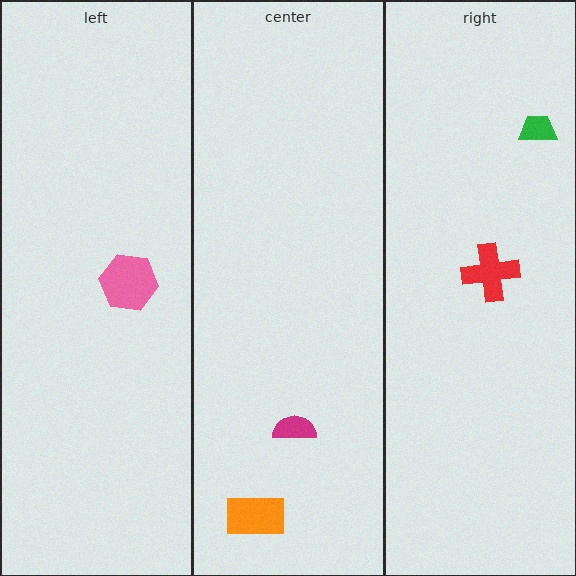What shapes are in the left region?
The pink hexagon.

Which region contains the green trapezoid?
The right region.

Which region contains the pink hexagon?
The left region.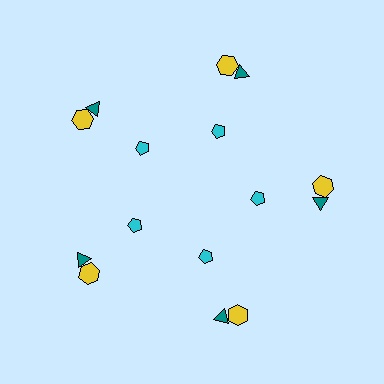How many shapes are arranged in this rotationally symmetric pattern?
There are 15 shapes, arranged in 5 groups of 3.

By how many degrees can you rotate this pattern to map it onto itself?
The pattern maps onto itself every 72 degrees of rotation.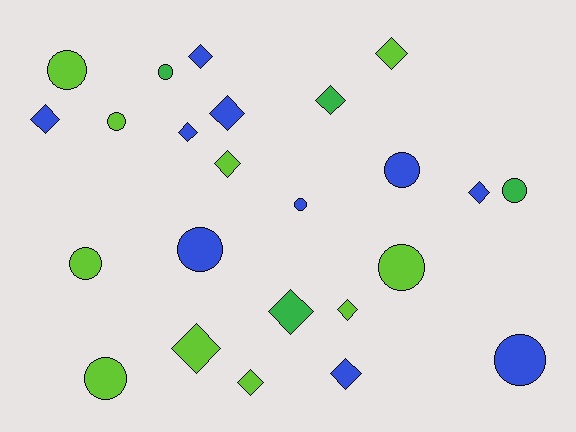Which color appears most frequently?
Blue, with 10 objects.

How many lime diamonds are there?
There are 5 lime diamonds.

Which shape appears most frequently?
Diamond, with 13 objects.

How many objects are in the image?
There are 24 objects.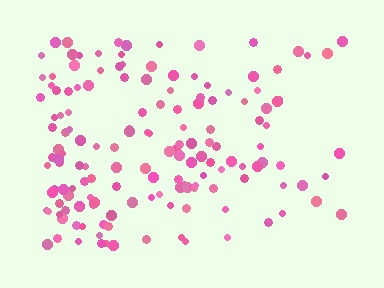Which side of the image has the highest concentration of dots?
The left.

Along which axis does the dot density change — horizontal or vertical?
Horizontal.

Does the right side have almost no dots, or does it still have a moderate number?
Still a moderate number, just noticeably fewer than the left.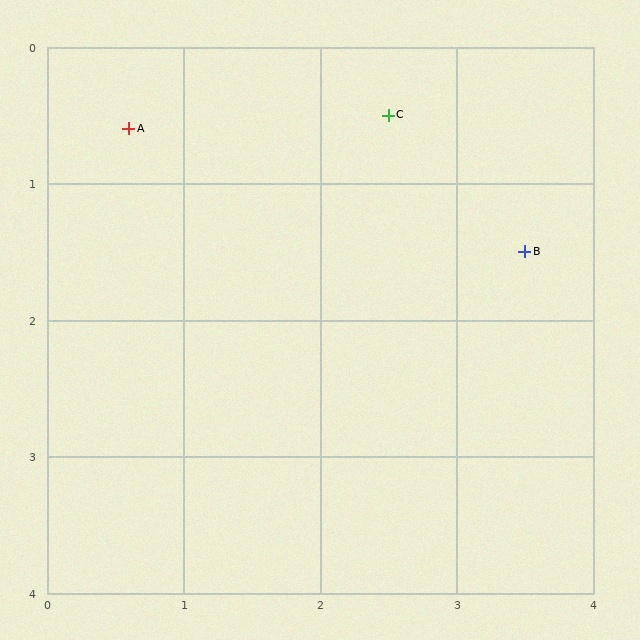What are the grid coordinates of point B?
Point B is at approximately (3.5, 1.5).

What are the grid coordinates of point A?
Point A is at approximately (0.6, 0.6).